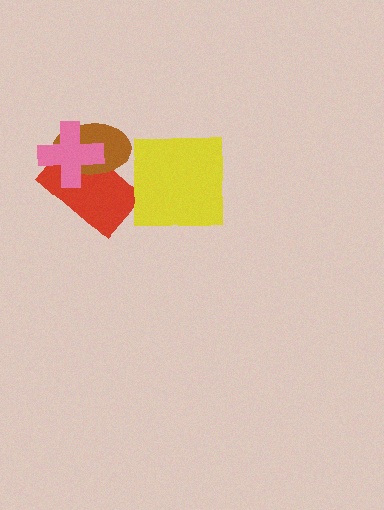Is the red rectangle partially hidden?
Yes, it is partially covered by another shape.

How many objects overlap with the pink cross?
2 objects overlap with the pink cross.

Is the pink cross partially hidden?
No, no other shape covers it.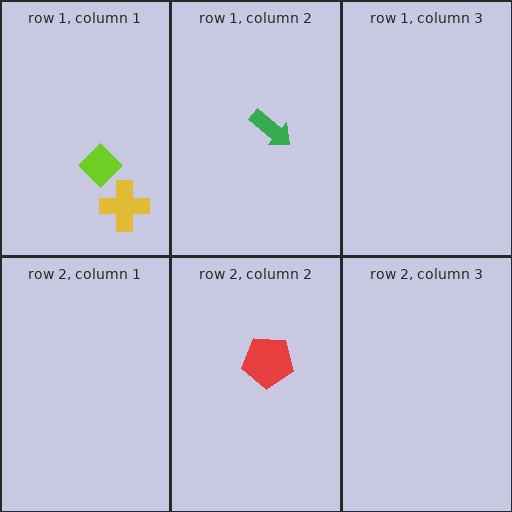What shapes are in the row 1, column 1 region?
The yellow cross, the lime diamond.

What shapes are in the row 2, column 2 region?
The red pentagon.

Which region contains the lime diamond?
The row 1, column 1 region.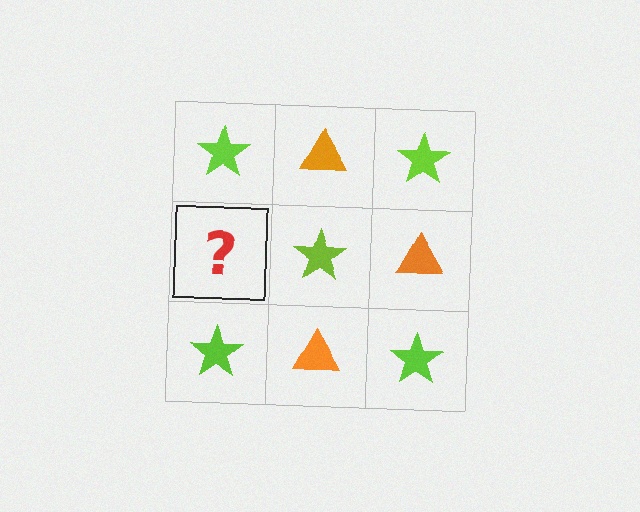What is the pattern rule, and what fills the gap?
The rule is that it alternates lime star and orange triangle in a checkerboard pattern. The gap should be filled with an orange triangle.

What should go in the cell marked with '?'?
The missing cell should contain an orange triangle.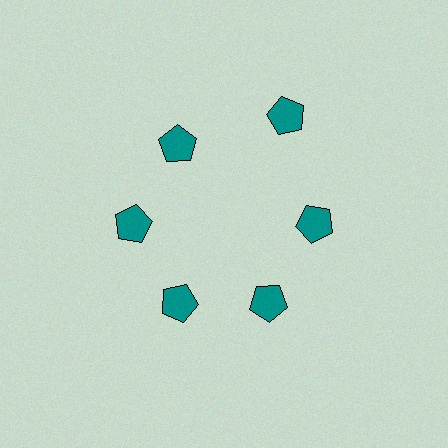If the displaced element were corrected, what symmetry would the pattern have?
It would have 6-fold rotational symmetry — the pattern would map onto itself every 60 degrees.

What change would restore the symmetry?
The symmetry would be restored by moving it inward, back onto the ring so that all 6 pentagons sit at equal angles and equal distance from the center.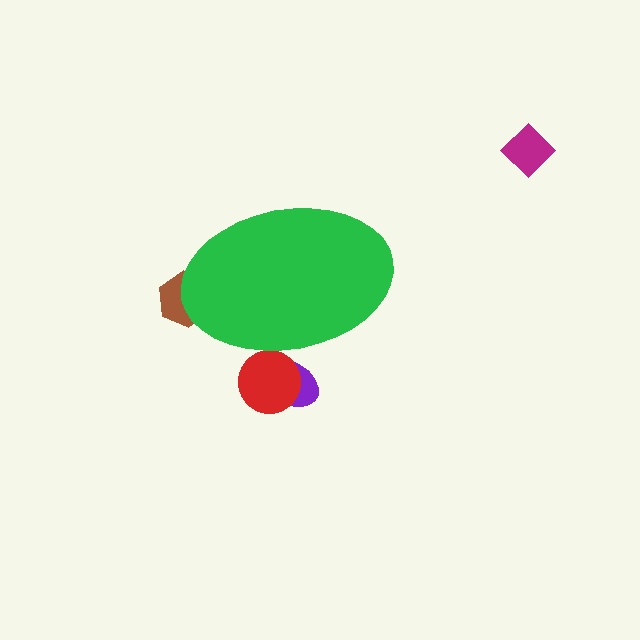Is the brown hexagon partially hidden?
Yes, the brown hexagon is partially hidden behind the green ellipse.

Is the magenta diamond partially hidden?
No, the magenta diamond is fully visible.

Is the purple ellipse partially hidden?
Yes, the purple ellipse is partially hidden behind the green ellipse.